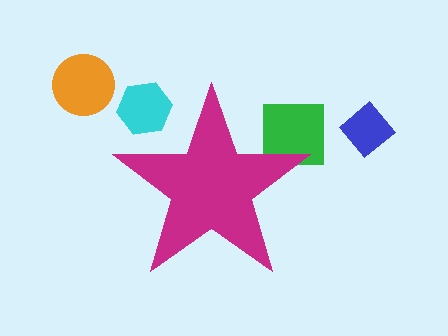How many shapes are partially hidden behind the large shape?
2 shapes are partially hidden.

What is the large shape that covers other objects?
A magenta star.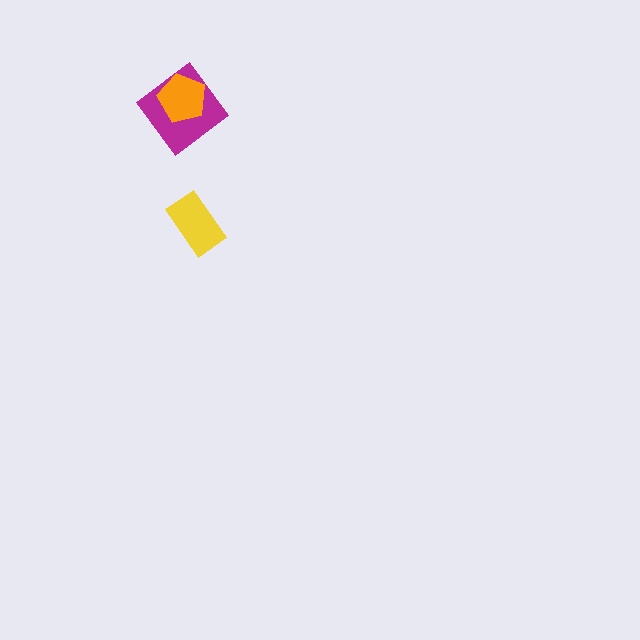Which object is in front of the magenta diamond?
The orange pentagon is in front of the magenta diamond.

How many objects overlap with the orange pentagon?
1 object overlaps with the orange pentagon.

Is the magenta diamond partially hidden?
Yes, it is partially covered by another shape.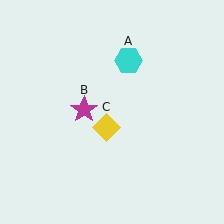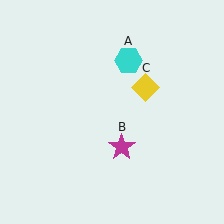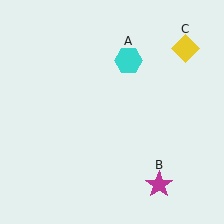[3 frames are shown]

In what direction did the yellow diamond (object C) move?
The yellow diamond (object C) moved up and to the right.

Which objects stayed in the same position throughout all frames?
Cyan hexagon (object A) remained stationary.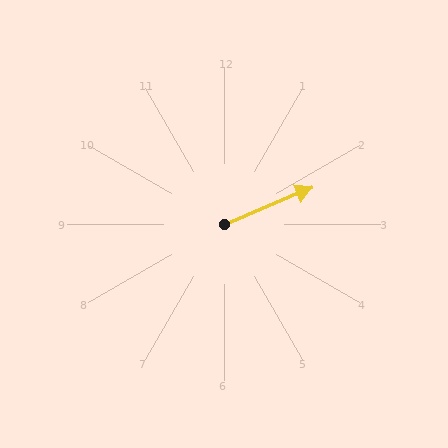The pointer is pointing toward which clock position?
Roughly 2 o'clock.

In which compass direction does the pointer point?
Northeast.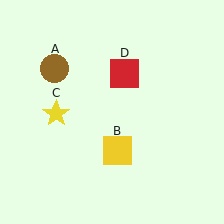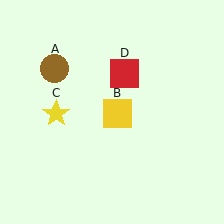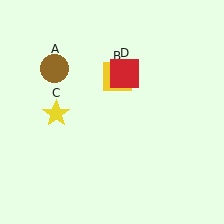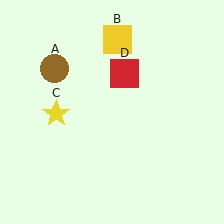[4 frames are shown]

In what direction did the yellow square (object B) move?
The yellow square (object B) moved up.